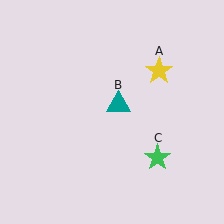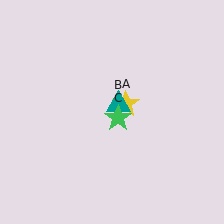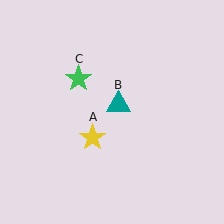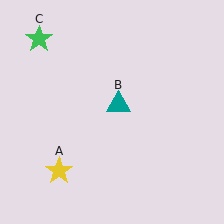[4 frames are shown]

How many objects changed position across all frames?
2 objects changed position: yellow star (object A), green star (object C).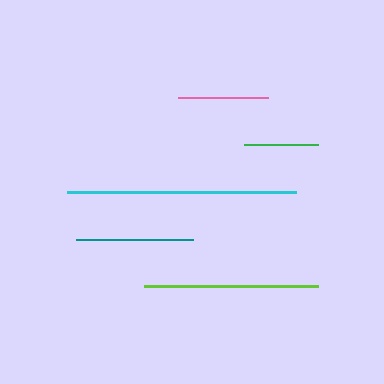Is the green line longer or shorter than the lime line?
The lime line is longer than the green line.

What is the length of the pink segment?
The pink segment is approximately 91 pixels long.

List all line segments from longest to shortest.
From longest to shortest: cyan, lime, teal, pink, green.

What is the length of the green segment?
The green segment is approximately 74 pixels long.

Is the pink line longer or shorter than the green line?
The pink line is longer than the green line.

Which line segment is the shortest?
The green line is the shortest at approximately 74 pixels.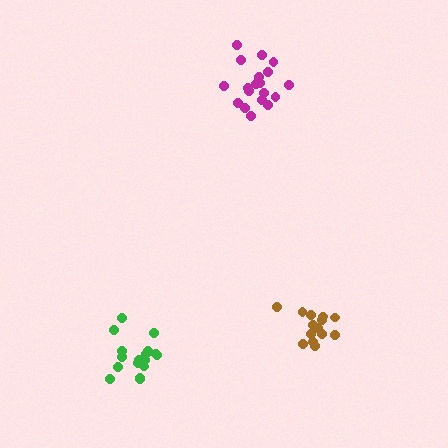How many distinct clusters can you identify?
There are 3 distinct clusters.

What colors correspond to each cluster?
The clusters are colored: green, magenta, brown.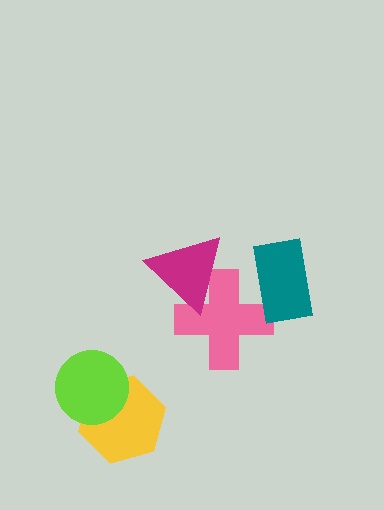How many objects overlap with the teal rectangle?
1 object overlaps with the teal rectangle.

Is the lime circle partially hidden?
No, no other shape covers it.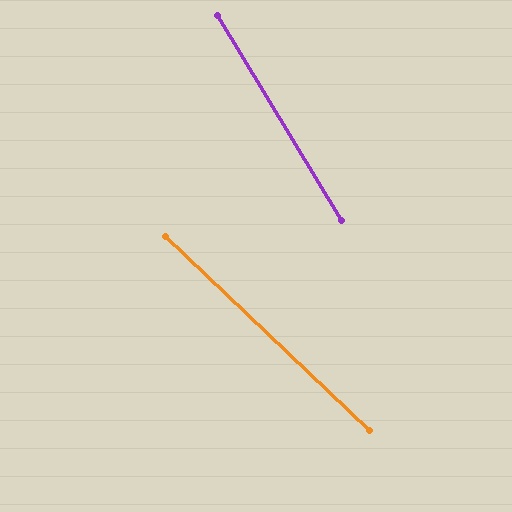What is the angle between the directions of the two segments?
Approximately 15 degrees.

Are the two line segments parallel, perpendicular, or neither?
Neither parallel nor perpendicular — they differ by about 15°.